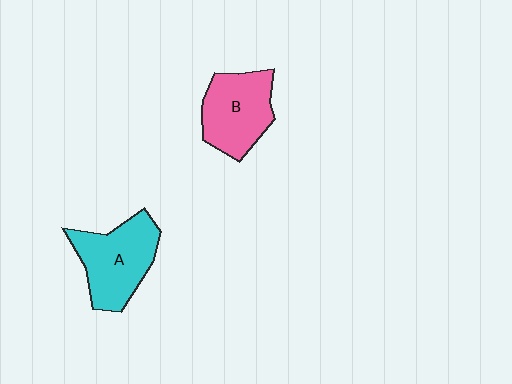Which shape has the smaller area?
Shape B (pink).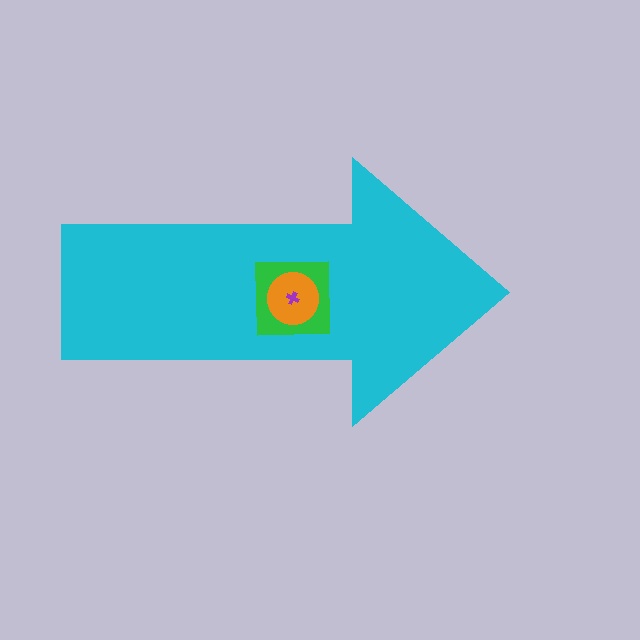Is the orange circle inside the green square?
Yes.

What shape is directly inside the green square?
The orange circle.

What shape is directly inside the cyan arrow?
The green square.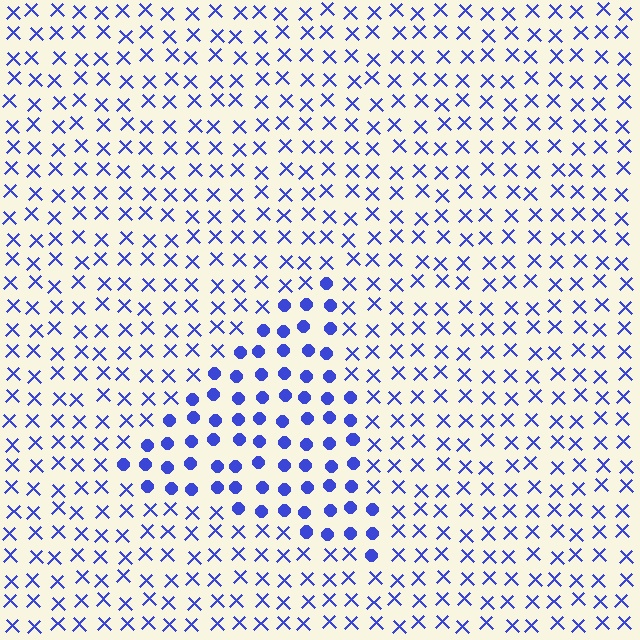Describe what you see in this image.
The image is filled with small blue elements arranged in a uniform grid. A triangle-shaped region contains circles, while the surrounding area contains X marks. The boundary is defined purely by the change in element shape.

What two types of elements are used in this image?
The image uses circles inside the triangle region and X marks outside it.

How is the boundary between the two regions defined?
The boundary is defined by a change in element shape: circles inside vs. X marks outside. All elements share the same color and spacing.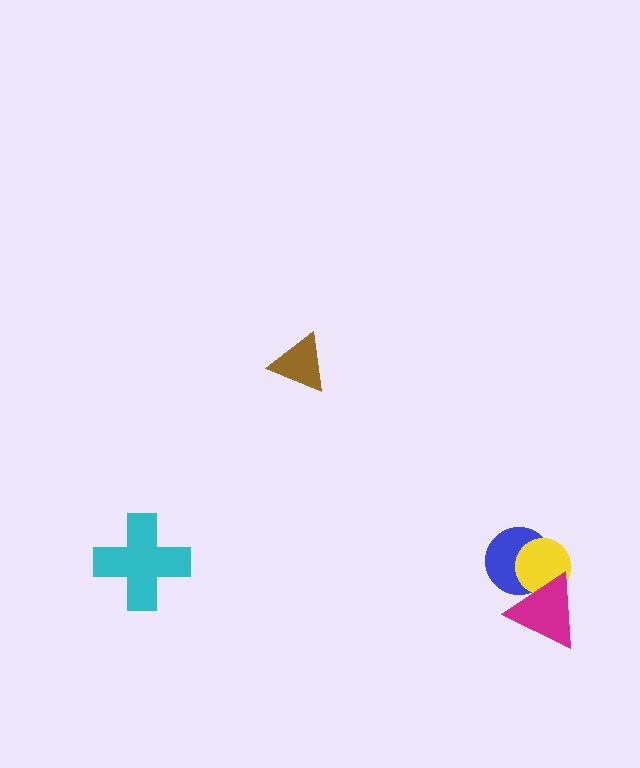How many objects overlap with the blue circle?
2 objects overlap with the blue circle.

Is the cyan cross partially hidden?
No, no other shape covers it.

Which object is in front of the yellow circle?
The magenta triangle is in front of the yellow circle.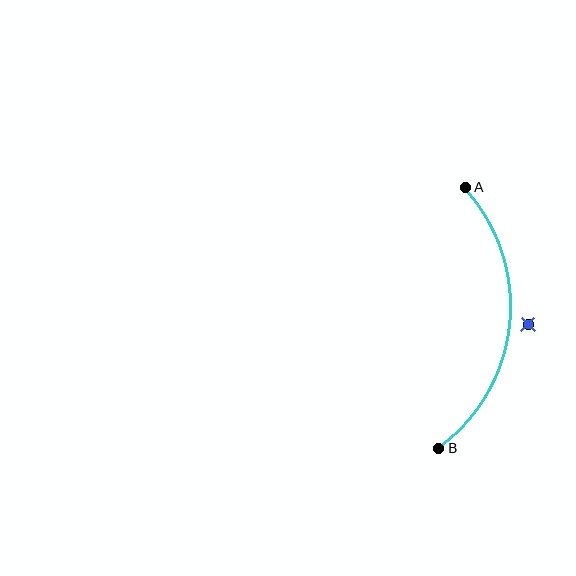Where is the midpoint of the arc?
The arc midpoint is the point on the curve farthest from the straight line joining A and B. It sits to the right of that line.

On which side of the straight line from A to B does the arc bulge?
The arc bulges to the right of the straight line connecting A and B.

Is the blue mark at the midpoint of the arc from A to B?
No — the blue mark does not lie on the arc at all. It sits slightly outside the curve.